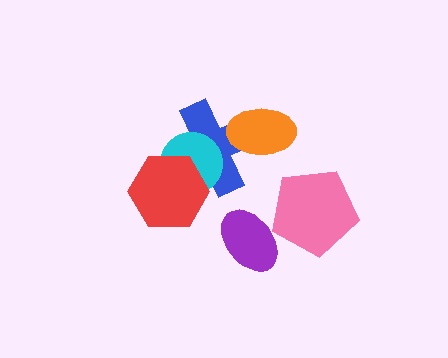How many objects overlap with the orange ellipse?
1 object overlaps with the orange ellipse.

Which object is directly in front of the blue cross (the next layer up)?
The cyan circle is directly in front of the blue cross.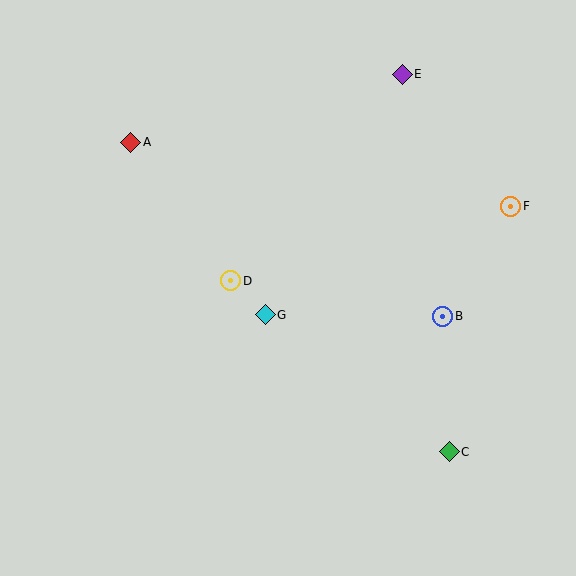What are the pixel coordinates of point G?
Point G is at (265, 315).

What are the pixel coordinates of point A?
Point A is at (131, 142).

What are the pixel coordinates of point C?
Point C is at (449, 452).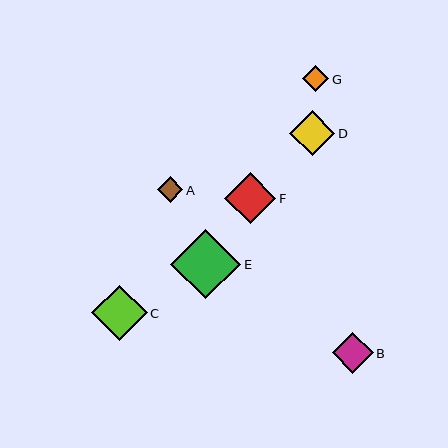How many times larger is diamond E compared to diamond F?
Diamond E is approximately 1.4 times the size of diamond F.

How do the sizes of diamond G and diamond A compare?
Diamond G and diamond A are approximately the same size.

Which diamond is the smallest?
Diamond A is the smallest with a size of approximately 26 pixels.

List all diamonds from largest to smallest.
From largest to smallest: E, C, F, D, B, G, A.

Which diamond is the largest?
Diamond E is the largest with a size of approximately 70 pixels.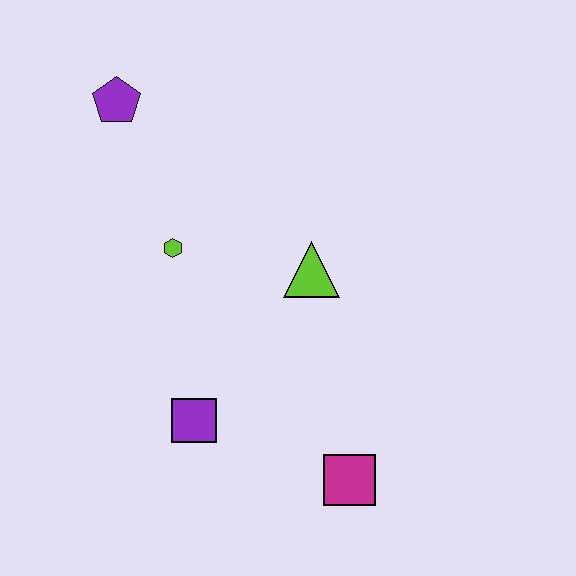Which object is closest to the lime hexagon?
The lime triangle is closest to the lime hexagon.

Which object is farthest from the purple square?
The purple pentagon is farthest from the purple square.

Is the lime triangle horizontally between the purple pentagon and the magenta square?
Yes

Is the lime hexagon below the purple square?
No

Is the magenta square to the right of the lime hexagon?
Yes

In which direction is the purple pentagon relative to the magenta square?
The purple pentagon is above the magenta square.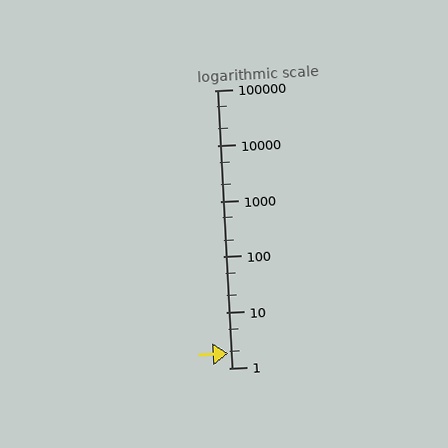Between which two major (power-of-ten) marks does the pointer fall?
The pointer is between 1 and 10.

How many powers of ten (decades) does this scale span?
The scale spans 5 decades, from 1 to 100000.